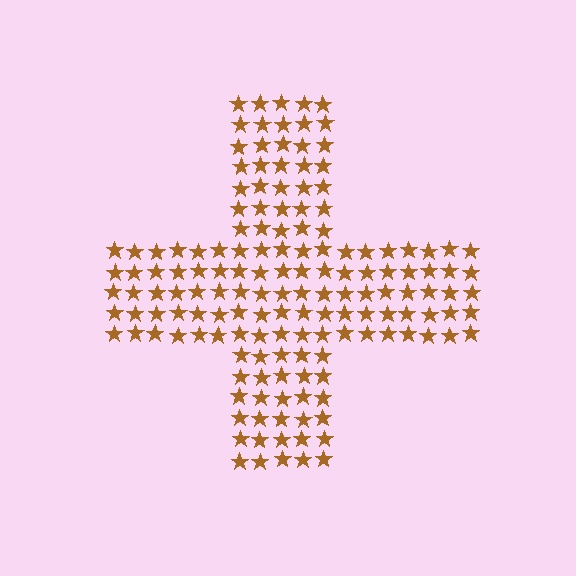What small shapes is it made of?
It is made of small stars.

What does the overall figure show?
The overall figure shows a cross.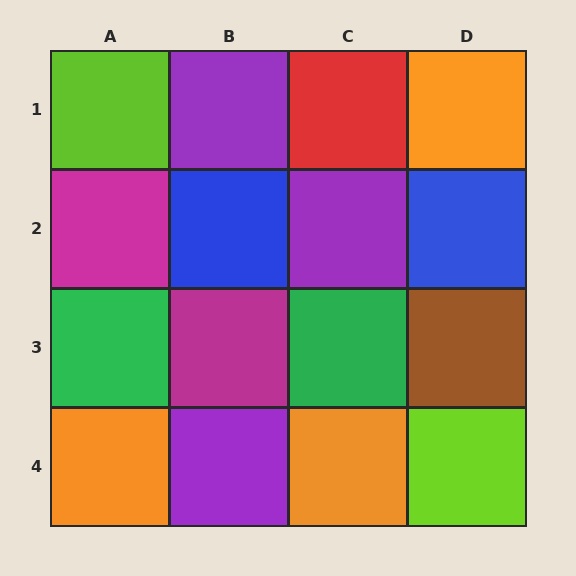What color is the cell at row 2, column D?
Blue.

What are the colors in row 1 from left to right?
Lime, purple, red, orange.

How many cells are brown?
1 cell is brown.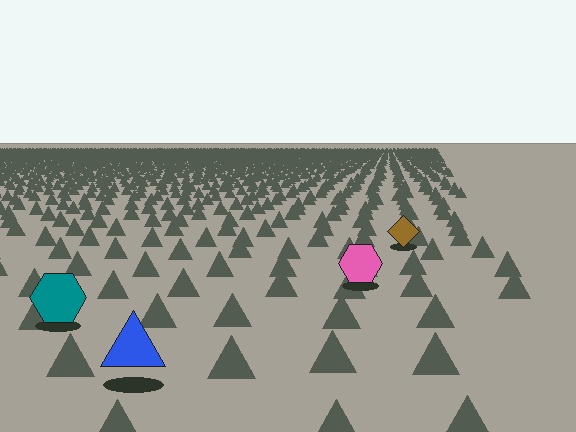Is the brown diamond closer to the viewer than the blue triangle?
No. The blue triangle is closer — you can tell from the texture gradient: the ground texture is coarser near it.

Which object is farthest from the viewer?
The brown diamond is farthest from the viewer. It appears smaller and the ground texture around it is denser.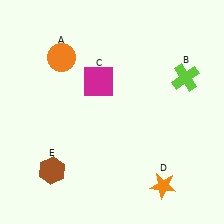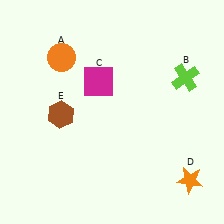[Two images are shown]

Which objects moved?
The objects that moved are: the orange star (D), the brown hexagon (E).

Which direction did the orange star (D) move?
The orange star (D) moved right.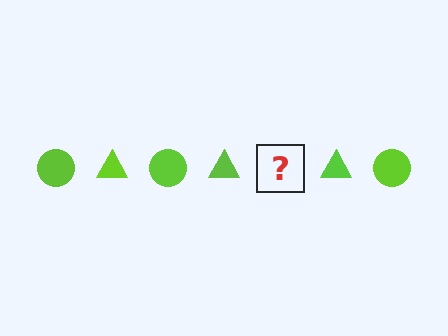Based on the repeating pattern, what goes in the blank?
The blank should be a lime circle.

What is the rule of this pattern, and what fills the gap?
The rule is that the pattern cycles through circle, triangle shapes in lime. The gap should be filled with a lime circle.